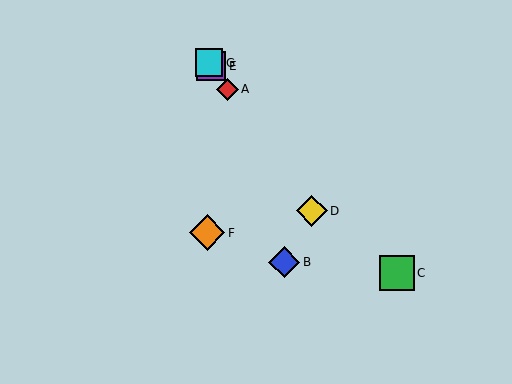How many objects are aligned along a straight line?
4 objects (A, D, E, G) are aligned along a straight line.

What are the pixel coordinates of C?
Object C is at (397, 273).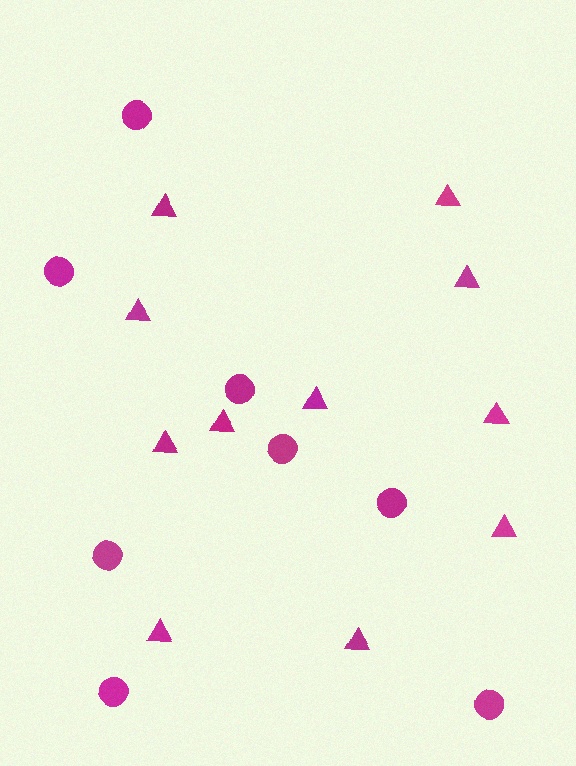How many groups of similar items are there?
There are 2 groups: one group of circles (8) and one group of triangles (11).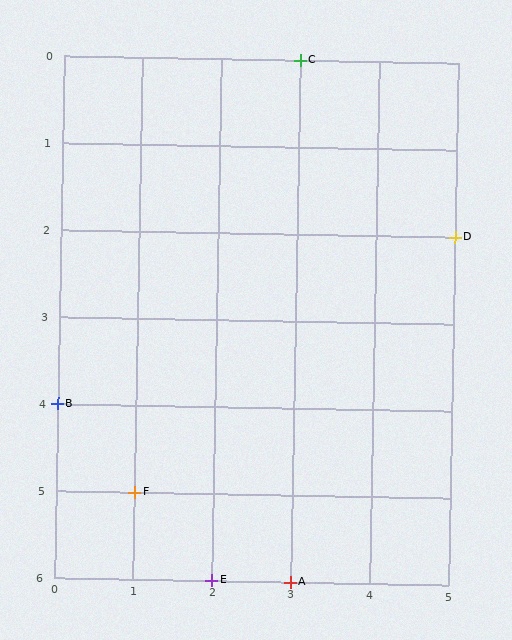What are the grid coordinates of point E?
Point E is at grid coordinates (2, 6).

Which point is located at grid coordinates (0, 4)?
Point B is at (0, 4).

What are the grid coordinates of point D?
Point D is at grid coordinates (5, 2).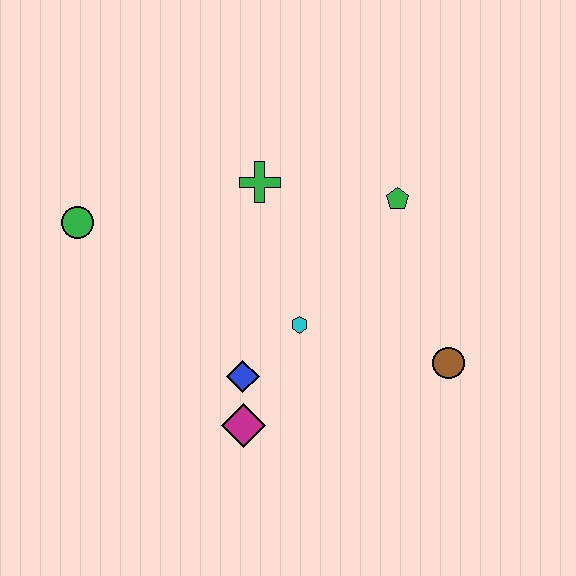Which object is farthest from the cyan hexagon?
The green circle is farthest from the cyan hexagon.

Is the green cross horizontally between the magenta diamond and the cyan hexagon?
Yes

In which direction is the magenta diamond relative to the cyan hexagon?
The magenta diamond is below the cyan hexagon.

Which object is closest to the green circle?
The green cross is closest to the green circle.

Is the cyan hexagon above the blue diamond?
Yes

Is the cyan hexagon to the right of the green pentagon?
No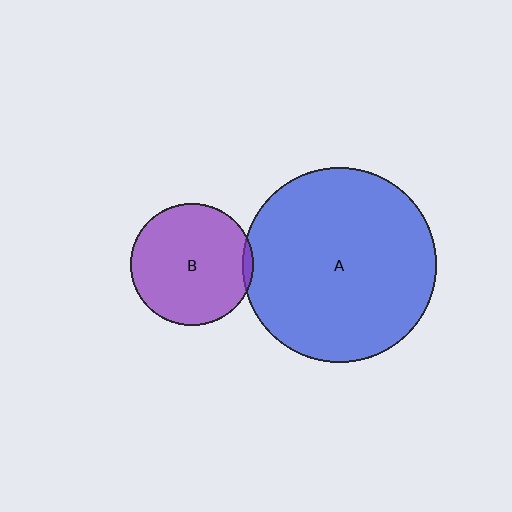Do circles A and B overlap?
Yes.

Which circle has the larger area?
Circle A (blue).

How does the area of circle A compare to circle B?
Approximately 2.5 times.